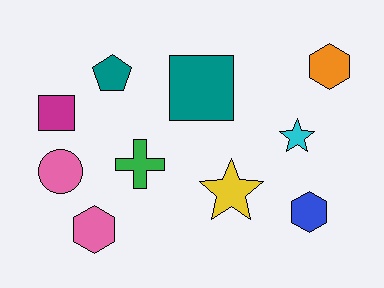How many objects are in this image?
There are 10 objects.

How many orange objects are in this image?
There is 1 orange object.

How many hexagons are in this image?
There are 3 hexagons.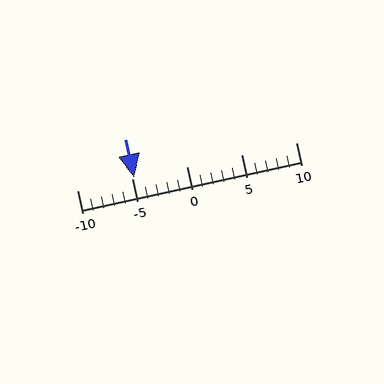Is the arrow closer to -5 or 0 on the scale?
The arrow is closer to -5.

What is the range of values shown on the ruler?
The ruler shows values from -10 to 10.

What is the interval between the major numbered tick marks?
The major tick marks are spaced 5 units apart.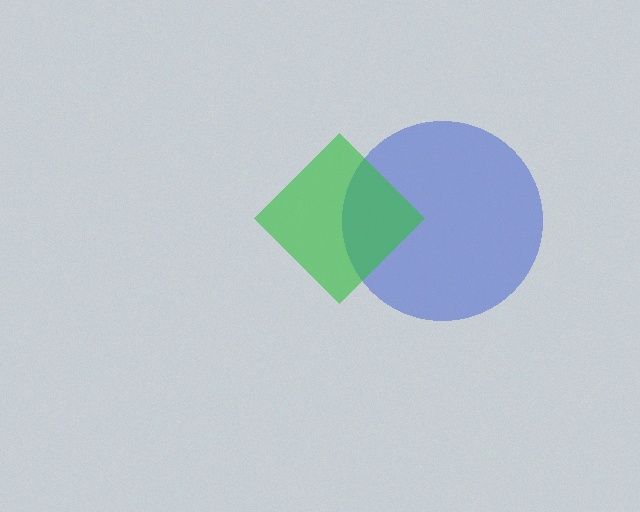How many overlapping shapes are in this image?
There are 2 overlapping shapes in the image.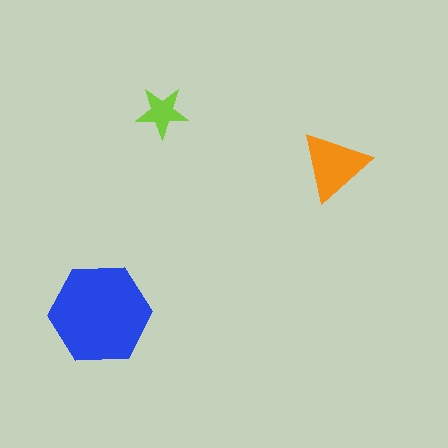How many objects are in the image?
There are 3 objects in the image.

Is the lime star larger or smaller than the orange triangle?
Smaller.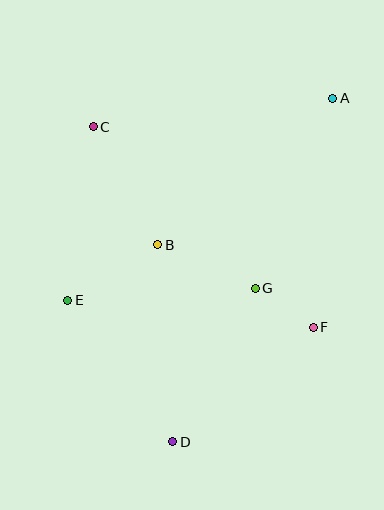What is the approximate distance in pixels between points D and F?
The distance between D and F is approximately 181 pixels.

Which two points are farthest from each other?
Points A and D are farthest from each other.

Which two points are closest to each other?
Points F and G are closest to each other.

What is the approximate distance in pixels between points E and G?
The distance between E and G is approximately 188 pixels.